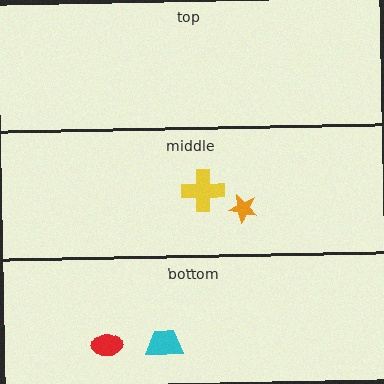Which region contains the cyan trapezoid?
The bottom region.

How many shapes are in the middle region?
2.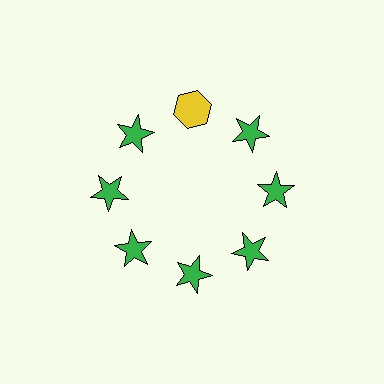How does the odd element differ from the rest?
It differs in both color (yellow instead of green) and shape (hexagon instead of star).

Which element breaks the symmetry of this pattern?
The yellow hexagon at roughly the 12 o'clock position breaks the symmetry. All other shapes are green stars.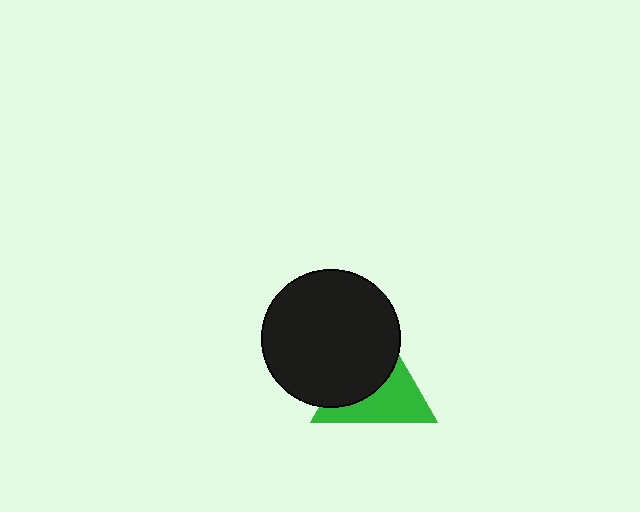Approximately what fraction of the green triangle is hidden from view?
Roughly 50% of the green triangle is hidden behind the black circle.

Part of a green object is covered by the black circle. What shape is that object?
It is a triangle.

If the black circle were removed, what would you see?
You would see the complete green triangle.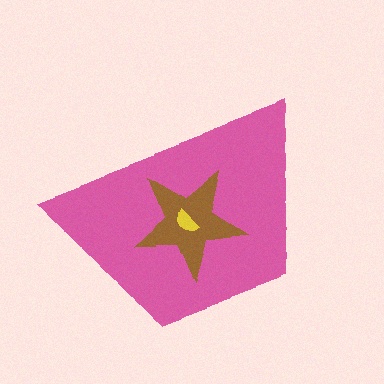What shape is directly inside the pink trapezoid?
The brown star.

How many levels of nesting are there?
3.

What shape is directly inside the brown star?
The yellow semicircle.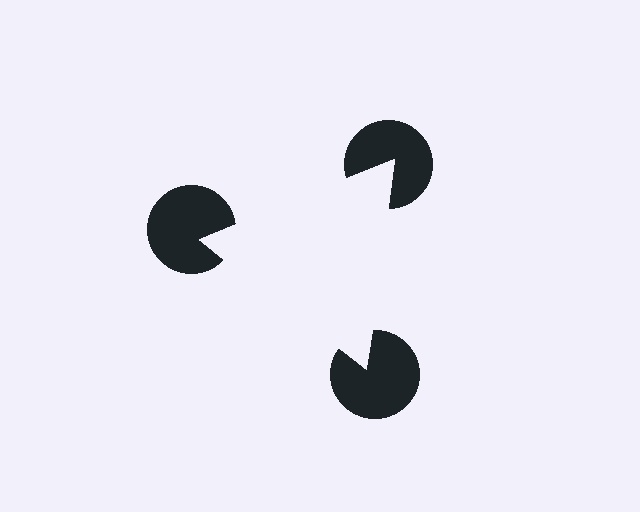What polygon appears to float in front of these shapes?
An illusory triangle — its edges are inferred from the aligned wedge cuts in the pac-man discs, not physically drawn.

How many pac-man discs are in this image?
There are 3 — one at each vertex of the illusory triangle.